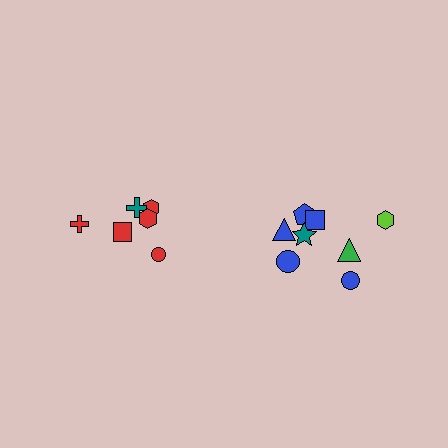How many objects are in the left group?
There are 6 objects.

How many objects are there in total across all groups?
There are 14 objects.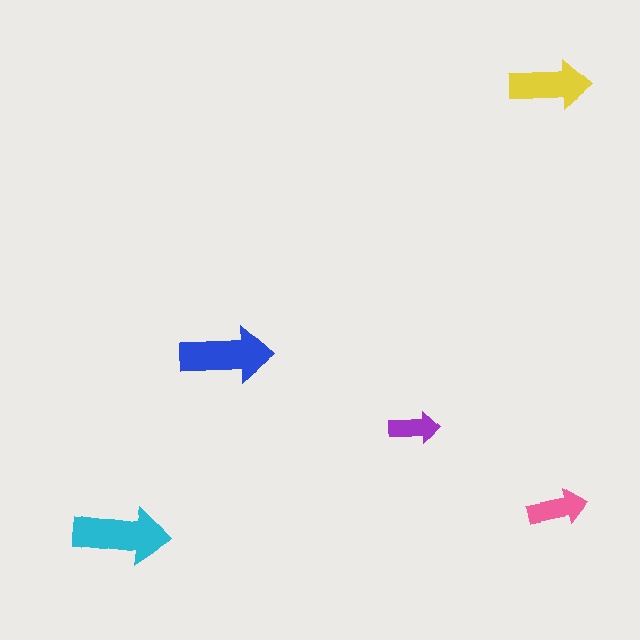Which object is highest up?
The yellow arrow is topmost.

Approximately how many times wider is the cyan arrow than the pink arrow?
About 1.5 times wider.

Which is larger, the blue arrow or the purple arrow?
The blue one.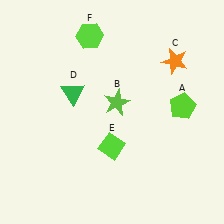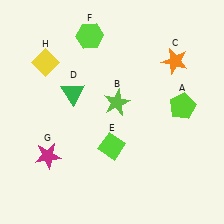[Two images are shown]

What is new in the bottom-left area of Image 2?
A magenta star (G) was added in the bottom-left area of Image 2.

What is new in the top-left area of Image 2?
A yellow diamond (H) was added in the top-left area of Image 2.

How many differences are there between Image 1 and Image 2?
There are 2 differences between the two images.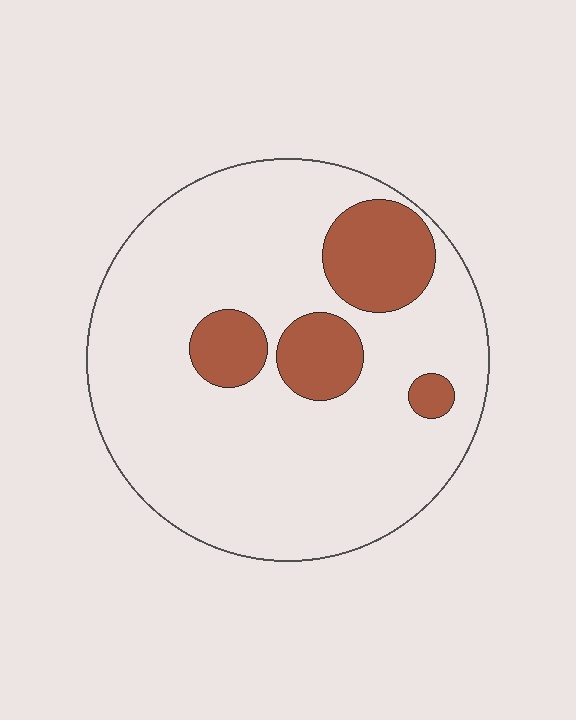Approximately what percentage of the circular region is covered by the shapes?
Approximately 20%.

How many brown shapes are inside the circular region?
4.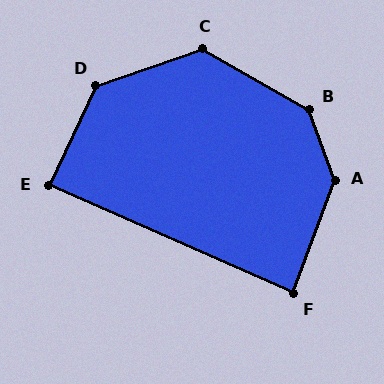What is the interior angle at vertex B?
Approximately 139 degrees (obtuse).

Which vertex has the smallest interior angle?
F, at approximately 86 degrees.